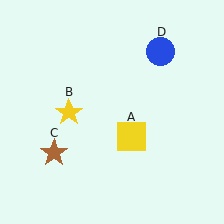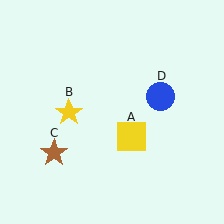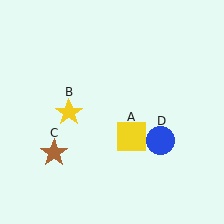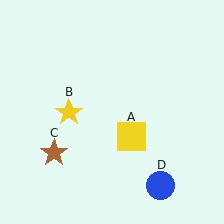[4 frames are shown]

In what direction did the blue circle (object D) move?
The blue circle (object D) moved down.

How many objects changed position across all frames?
1 object changed position: blue circle (object D).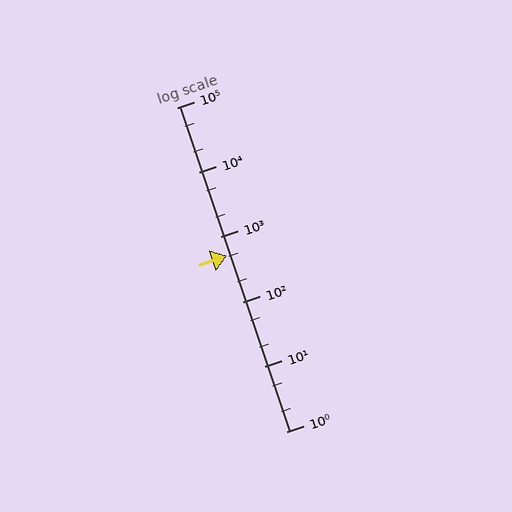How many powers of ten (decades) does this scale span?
The scale spans 5 decades, from 1 to 100000.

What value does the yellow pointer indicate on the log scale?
The pointer indicates approximately 510.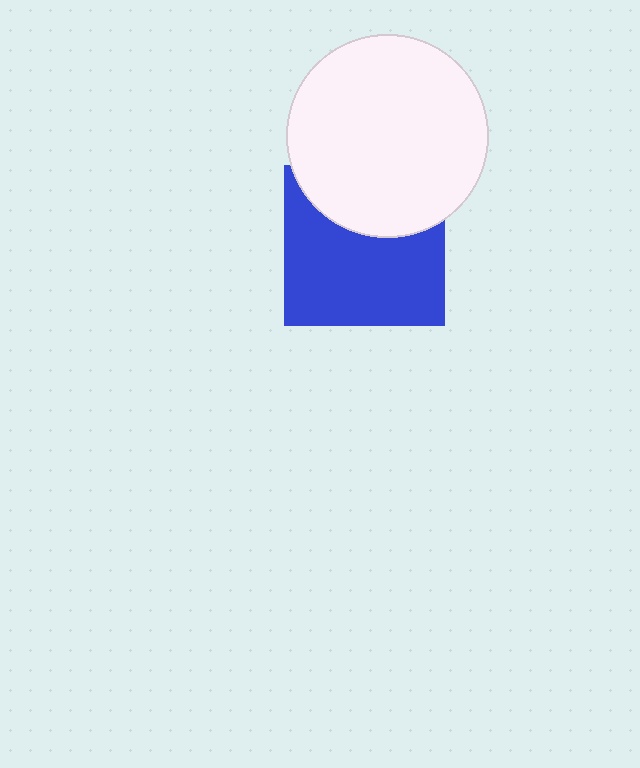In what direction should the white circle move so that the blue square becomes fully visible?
The white circle should move up. That is the shortest direction to clear the overlap and leave the blue square fully visible.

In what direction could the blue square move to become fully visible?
The blue square could move down. That would shift it out from behind the white circle entirely.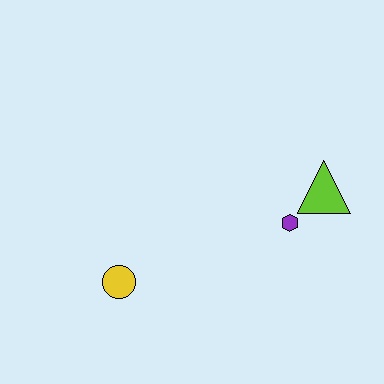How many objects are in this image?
There are 3 objects.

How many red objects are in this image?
There are no red objects.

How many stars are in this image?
There are no stars.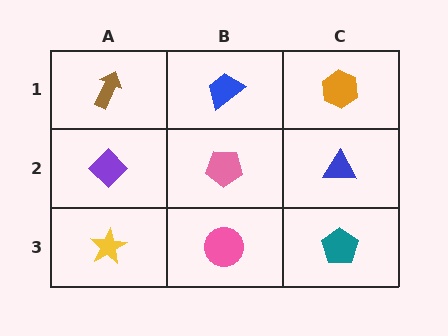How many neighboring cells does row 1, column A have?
2.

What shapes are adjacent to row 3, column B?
A pink pentagon (row 2, column B), a yellow star (row 3, column A), a teal pentagon (row 3, column C).